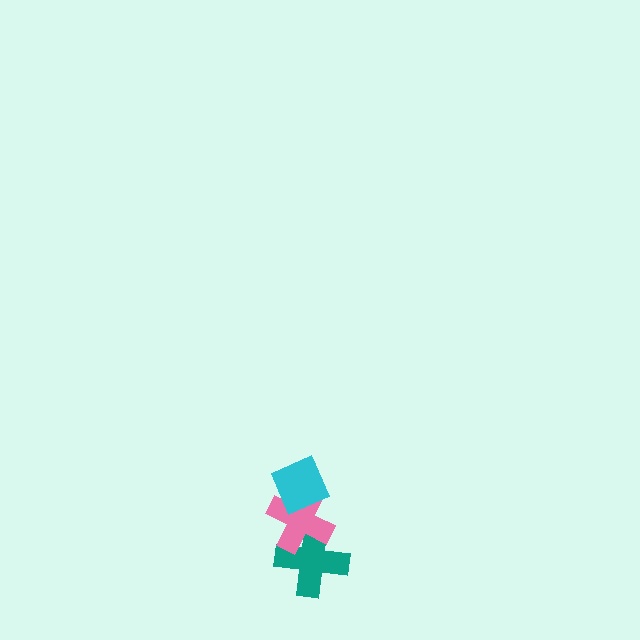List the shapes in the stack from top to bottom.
From top to bottom: the cyan diamond, the pink cross, the teal cross.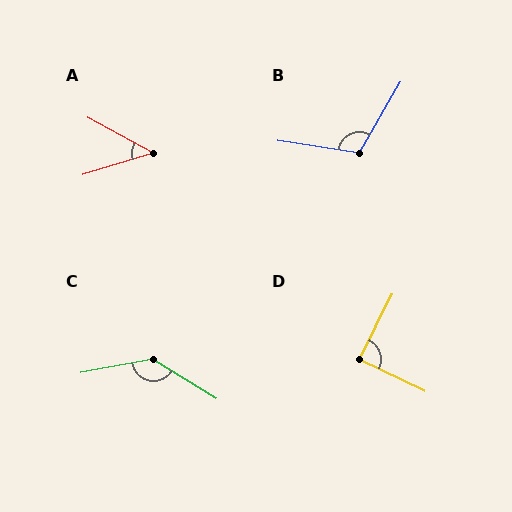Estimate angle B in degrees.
Approximately 111 degrees.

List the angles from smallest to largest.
A (46°), D (89°), B (111°), C (138°).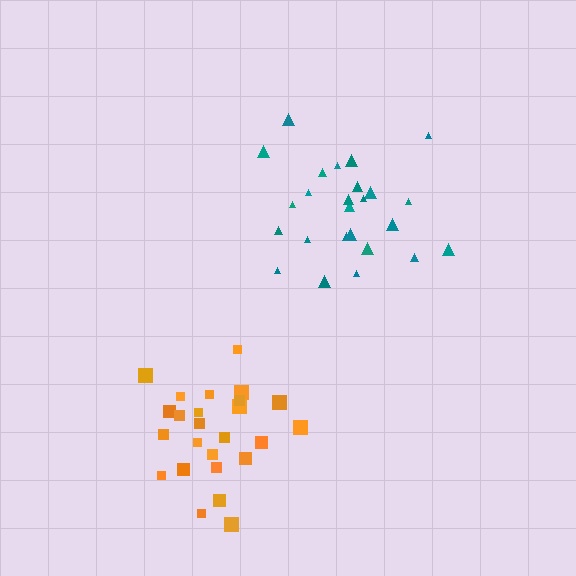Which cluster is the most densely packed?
Orange.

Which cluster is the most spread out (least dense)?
Teal.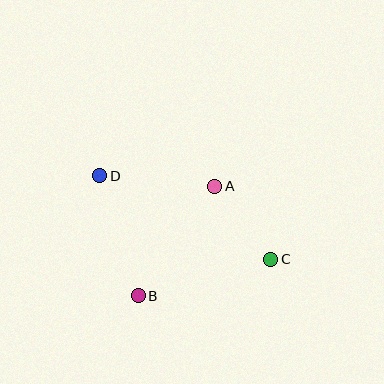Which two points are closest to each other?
Points A and C are closest to each other.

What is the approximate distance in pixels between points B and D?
The distance between B and D is approximately 126 pixels.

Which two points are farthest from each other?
Points C and D are farthest from each other.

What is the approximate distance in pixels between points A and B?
The distance between A and B is approximately 134 pixels.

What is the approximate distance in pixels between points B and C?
The distance between B and C is approximately 137 pixels.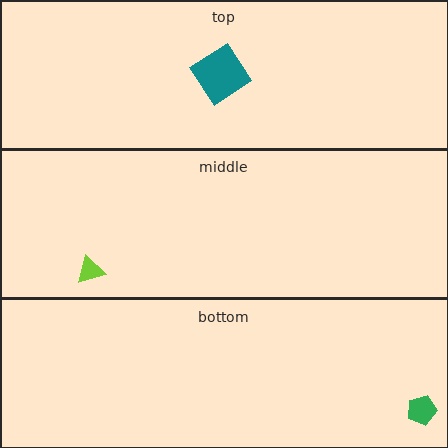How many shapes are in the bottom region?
1.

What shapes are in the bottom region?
The green pentagon.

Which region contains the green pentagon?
The bottom region.